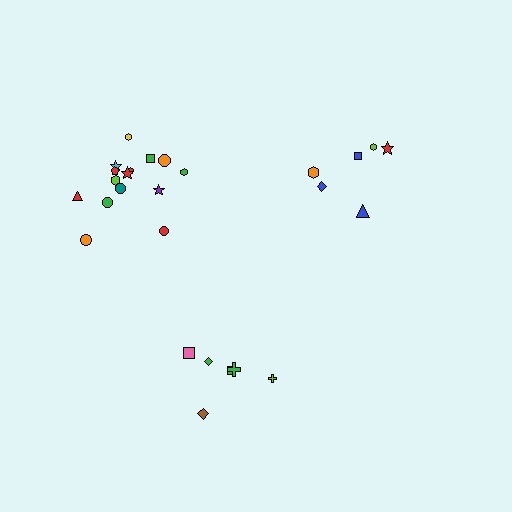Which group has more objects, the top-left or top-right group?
The top-left group.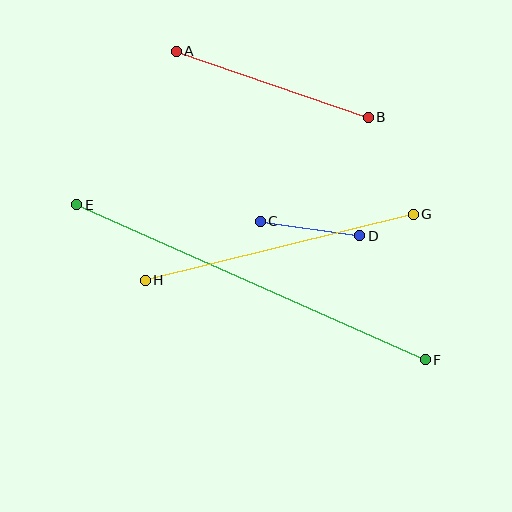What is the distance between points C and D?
The distance is approximately 101 pixels.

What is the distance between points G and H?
The distance is approximately 276 pixels.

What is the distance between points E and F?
The distance is approximately 381 pixels.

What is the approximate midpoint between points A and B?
The midpoint is at approximately (272, 84) pixels.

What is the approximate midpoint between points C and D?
The midpoint is at approximately (310, 228) pixels.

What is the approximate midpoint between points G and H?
The midpoint is at approximately (279, 247) pixels.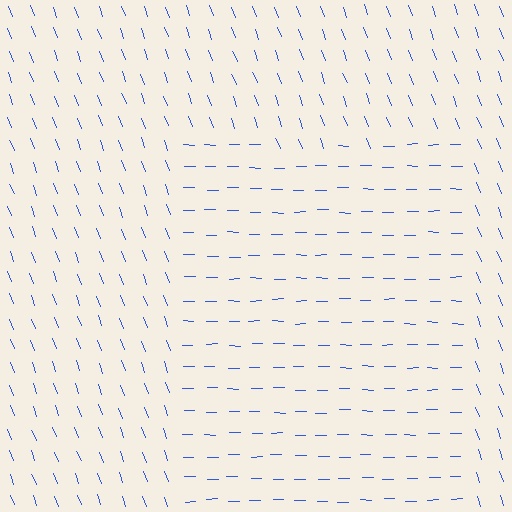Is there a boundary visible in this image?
Yes, there is a texture boundary formed by a change in line orientation.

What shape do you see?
I see a rectangle.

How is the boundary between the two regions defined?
The boundary is defined purely by a change in line orientation (approximately 69 degrees difference). All lines are the same color and thickness.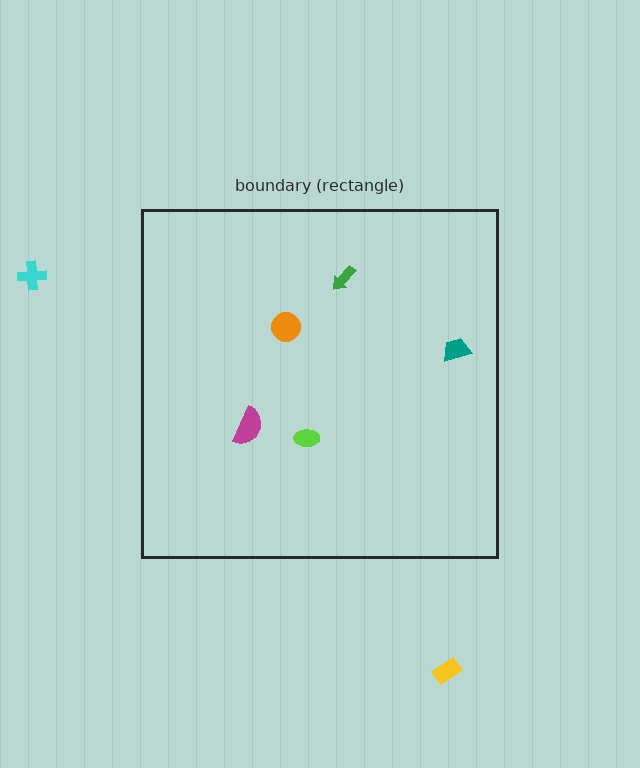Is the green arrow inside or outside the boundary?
Inside.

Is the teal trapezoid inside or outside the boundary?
Inside.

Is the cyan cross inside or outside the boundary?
Outside.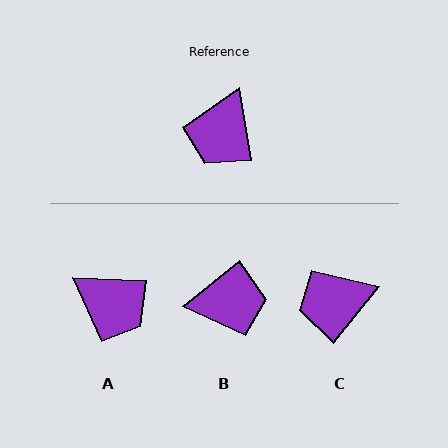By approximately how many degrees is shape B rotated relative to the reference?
Approximately 120 degrees counter-clockwise.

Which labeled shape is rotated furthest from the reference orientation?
B, about 120 degrees away.